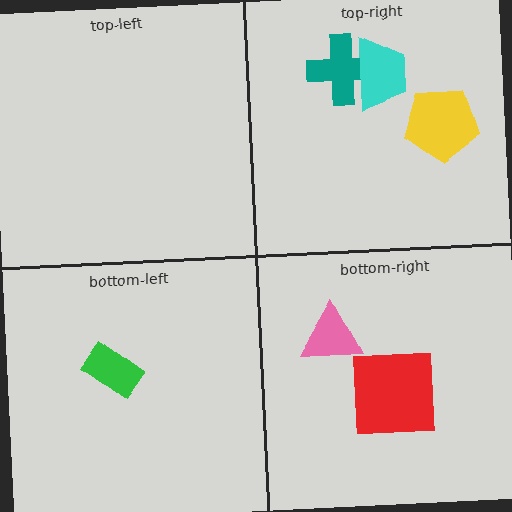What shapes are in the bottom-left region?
The green rectangle.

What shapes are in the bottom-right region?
The red square, the pink triangle.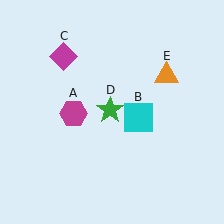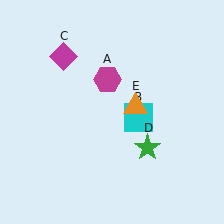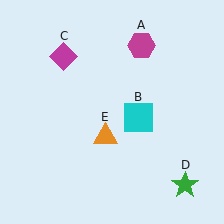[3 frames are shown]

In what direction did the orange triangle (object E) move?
The orange triangle (object E) moved down and to the left.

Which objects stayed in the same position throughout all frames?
Cyan square (object B) and magenta diamond (object C) remained stationary.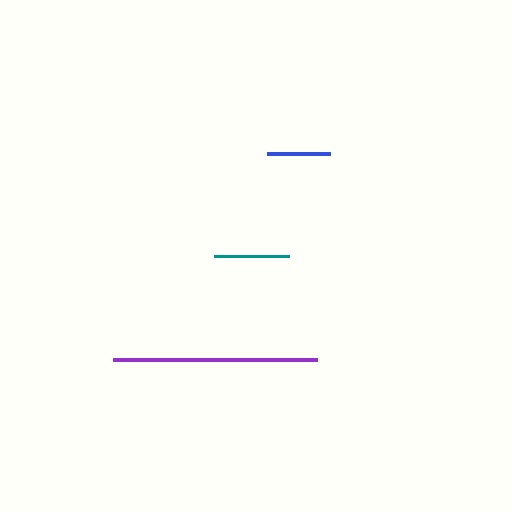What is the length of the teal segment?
The teal segment is approximately 75 pixels long.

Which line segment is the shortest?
The blue line is the shortest at approximately 63 pixels.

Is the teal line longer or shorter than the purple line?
The purple line is longer than the teal line.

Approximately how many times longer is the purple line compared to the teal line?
The purple line is approximately 2.7 times the length of the teal line.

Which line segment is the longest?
The purple line is the longest at approximately 204 pixels.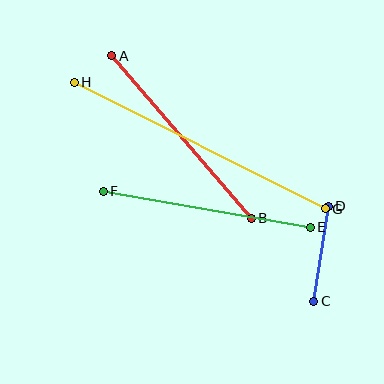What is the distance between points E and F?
The distance is approximately 210 pixels.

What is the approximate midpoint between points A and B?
The midpoint is at approximately (181, 137) pixels.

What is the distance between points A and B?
The distance is approximately 214 pixels.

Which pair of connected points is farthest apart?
Points G and H are farthest apart.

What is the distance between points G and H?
The distance is approximately 281 pixels.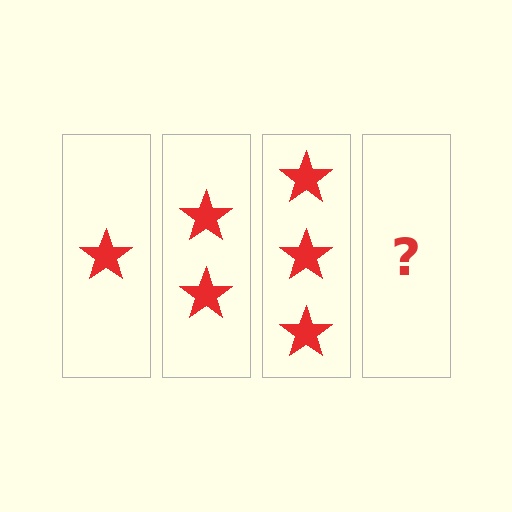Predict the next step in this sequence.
The next step is 4 stars.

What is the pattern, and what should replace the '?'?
The pattern is that each step adds one more star. The '?' should be 4 stars.